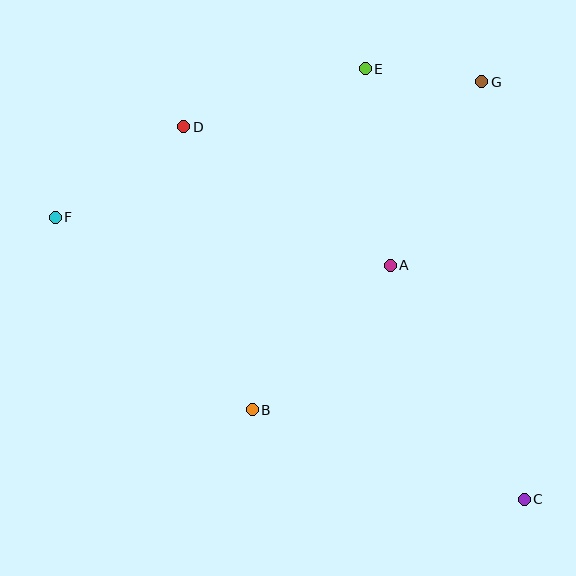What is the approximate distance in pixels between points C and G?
The distance between C and G is approximately 420 pixels.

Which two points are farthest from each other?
Points C and F are farthest from each other.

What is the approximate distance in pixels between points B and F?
The distance between B and F is approximately 275 pixels.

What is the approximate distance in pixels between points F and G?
The distance between F and G is approximately 447 pixels.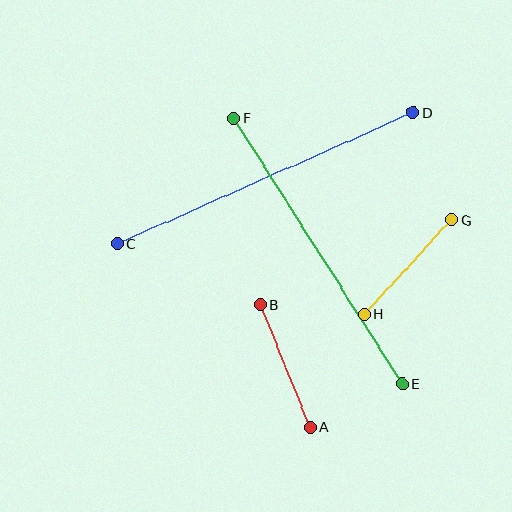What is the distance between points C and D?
The distance is approximately 324 pixels.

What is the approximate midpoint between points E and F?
The midpoint is at approximately (318, 251) pixels.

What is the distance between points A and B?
The distance is approximately 132 pixels.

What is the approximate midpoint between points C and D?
The midpoint is at approximately (265, 178) pixels.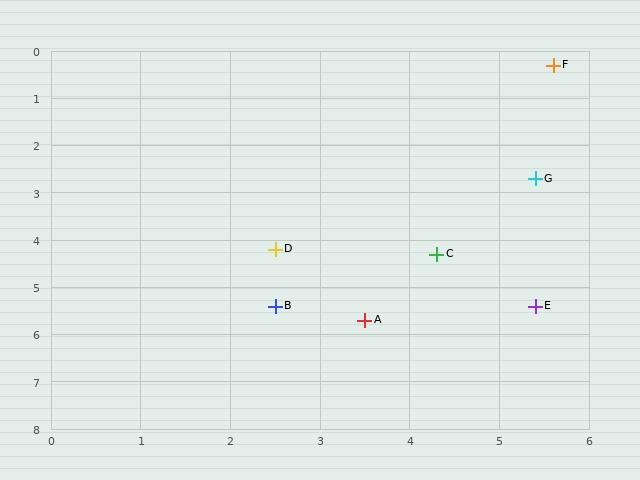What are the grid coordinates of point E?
Point E is at approximately (5.4, 5.4).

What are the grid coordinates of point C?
Point C is at approximately (4.3, 4.3).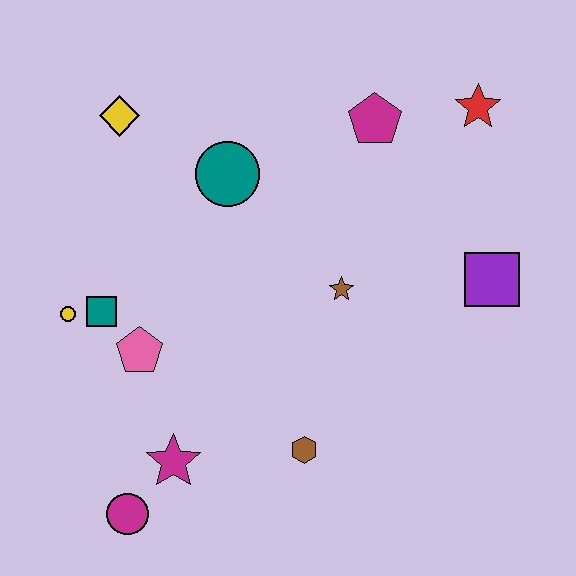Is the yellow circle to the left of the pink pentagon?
Yes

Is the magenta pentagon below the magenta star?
No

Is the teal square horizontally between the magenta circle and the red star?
No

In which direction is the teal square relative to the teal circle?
The teal square is below the teal circle.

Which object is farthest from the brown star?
The magenta circle is farthest from the brown star.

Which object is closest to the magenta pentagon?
The red star is closest to the magenta pentagon.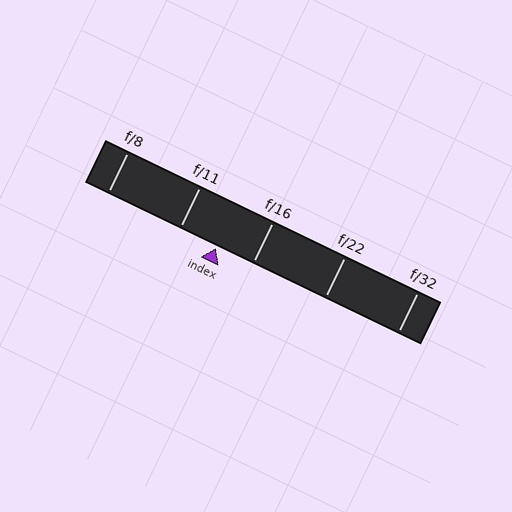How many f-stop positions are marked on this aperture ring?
There are 5 f-stop positions marked.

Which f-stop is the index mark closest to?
The index mark is closest to f/16.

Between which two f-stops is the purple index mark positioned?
The index mark is between f/11 and f/16.